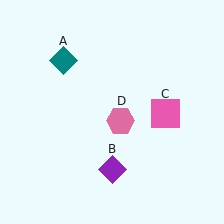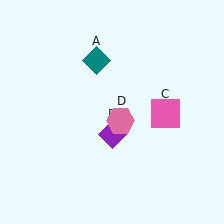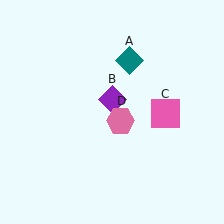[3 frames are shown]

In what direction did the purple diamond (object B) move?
The purple diamond (object B) moved up.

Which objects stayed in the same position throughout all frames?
Pink square (object C) and pink hexagon (object D) remained stationary.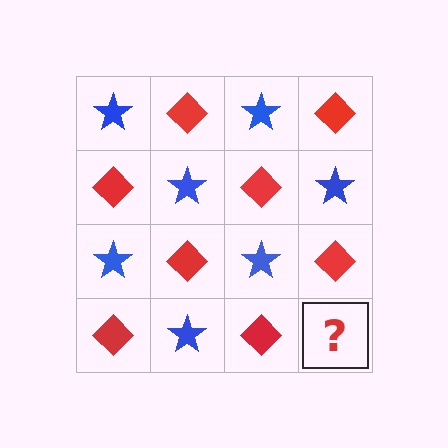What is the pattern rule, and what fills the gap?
The rule is that it alternates blue star and red diamond in a checkerboard pattern. The gap should be filled with a blue star.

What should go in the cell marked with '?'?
The missing cell should contain a blue star.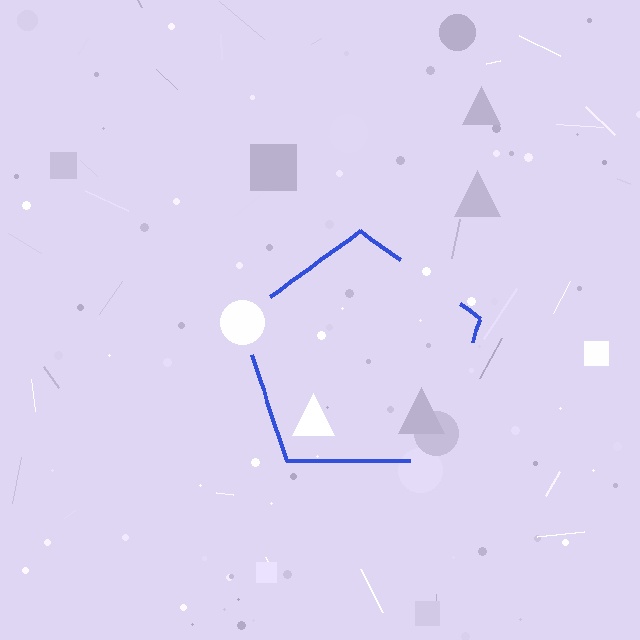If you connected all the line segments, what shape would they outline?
They would outline a pentagon.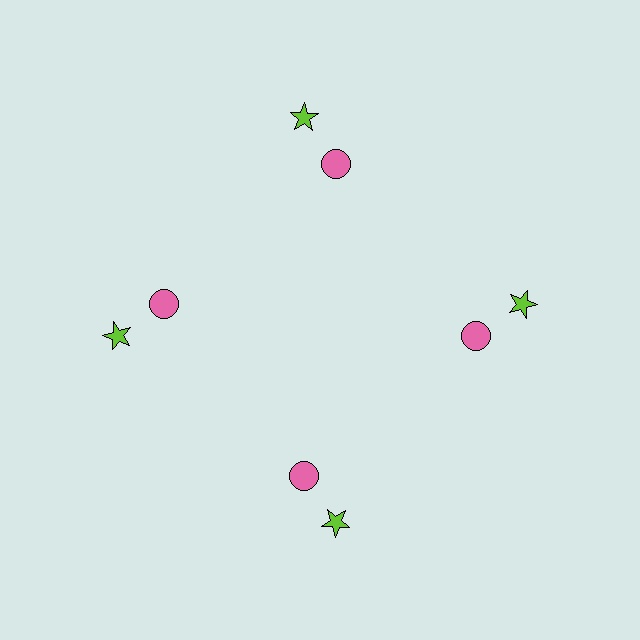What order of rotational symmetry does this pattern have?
This pattern has 4-fold rotational symmetry.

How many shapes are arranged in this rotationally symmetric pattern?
There are 8 shapes, arranged in 4 groups of 2.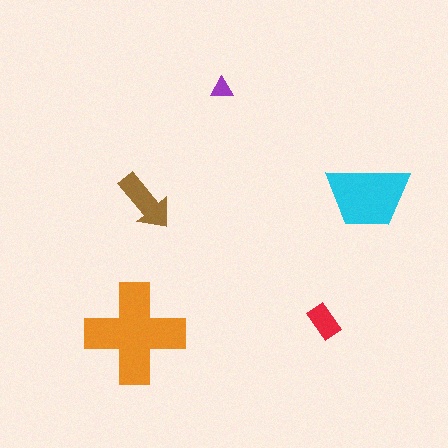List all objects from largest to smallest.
The orange cross, the cyan trapezoid, the brown arrow, the red rectangle, the purple triangle.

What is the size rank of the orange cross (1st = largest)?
1st.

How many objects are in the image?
There are 5 objects in the image.